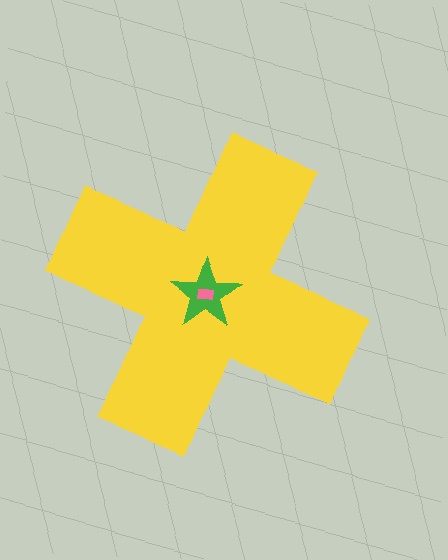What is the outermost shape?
The yellow cross.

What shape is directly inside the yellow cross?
The green star.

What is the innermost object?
The pink rectangle.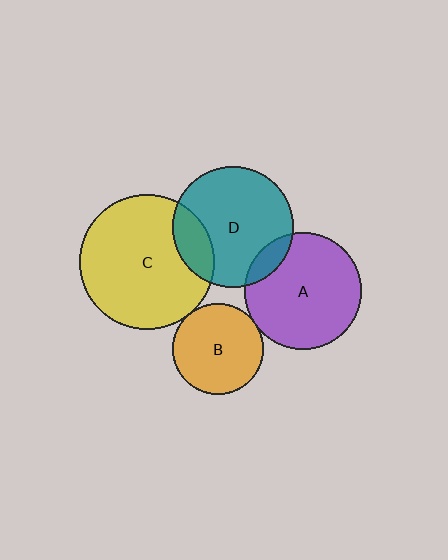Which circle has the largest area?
Circle C (yellow).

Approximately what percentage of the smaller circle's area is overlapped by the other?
Approximately 5%.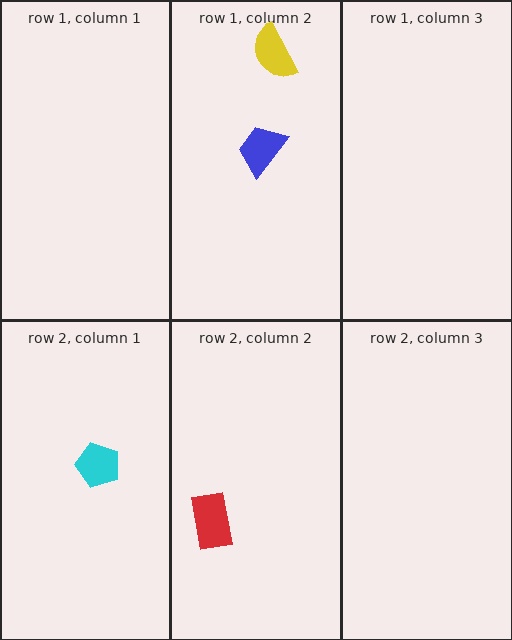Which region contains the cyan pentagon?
The row 2, column 1 region.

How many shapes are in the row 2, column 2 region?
1.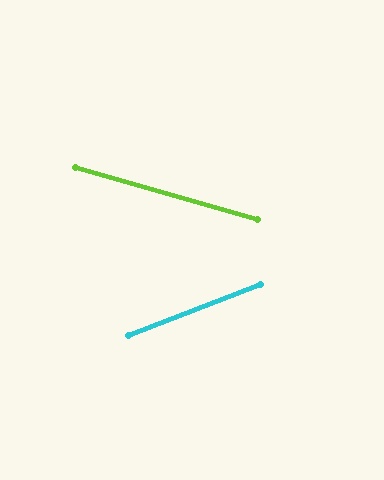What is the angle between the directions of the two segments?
Approximately 37 degrees.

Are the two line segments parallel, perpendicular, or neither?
Neither parallel nor perpendicular — they differ by about 37°.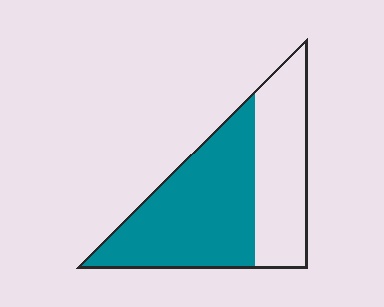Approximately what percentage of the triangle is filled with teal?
Approximately 60%.